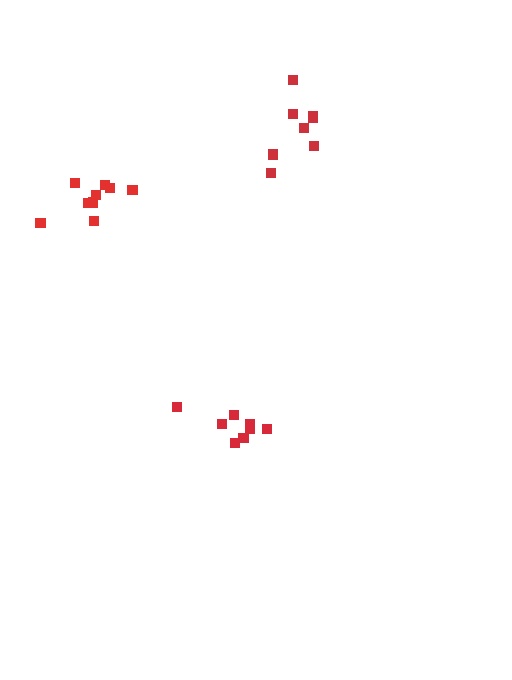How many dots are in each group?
Group 1: 8 dots, Group 2: 9 dots, Group 3: 8 dots (25 total).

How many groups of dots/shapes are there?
There are 3 groups.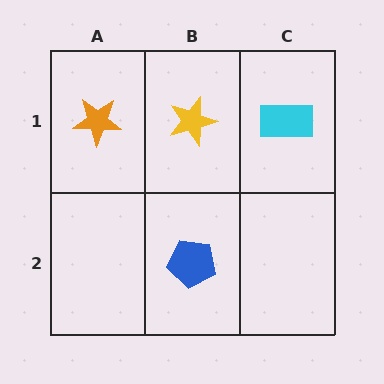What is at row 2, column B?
A blue pentagon.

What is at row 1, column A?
An orange star.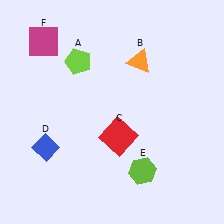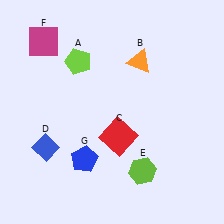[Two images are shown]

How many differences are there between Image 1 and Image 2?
There is 1 difference between the two images.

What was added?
A blue pentagon (G) was added in Image 2.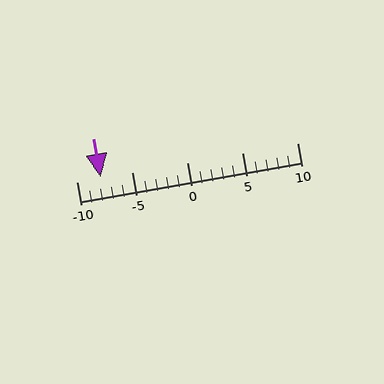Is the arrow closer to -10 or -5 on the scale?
The arrow is closer to -10.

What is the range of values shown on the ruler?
The ruler shows values from -10 to 10.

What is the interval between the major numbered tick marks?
The major tick marks are spaced 5 units apart.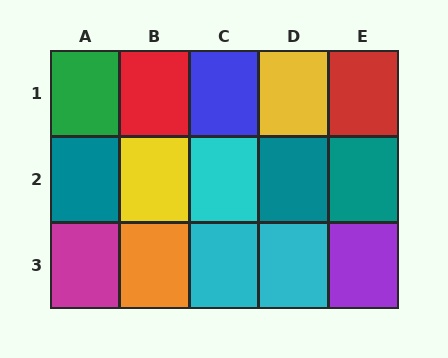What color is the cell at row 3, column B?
Orange.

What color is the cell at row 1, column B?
Red.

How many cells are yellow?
2 cells are yellow.